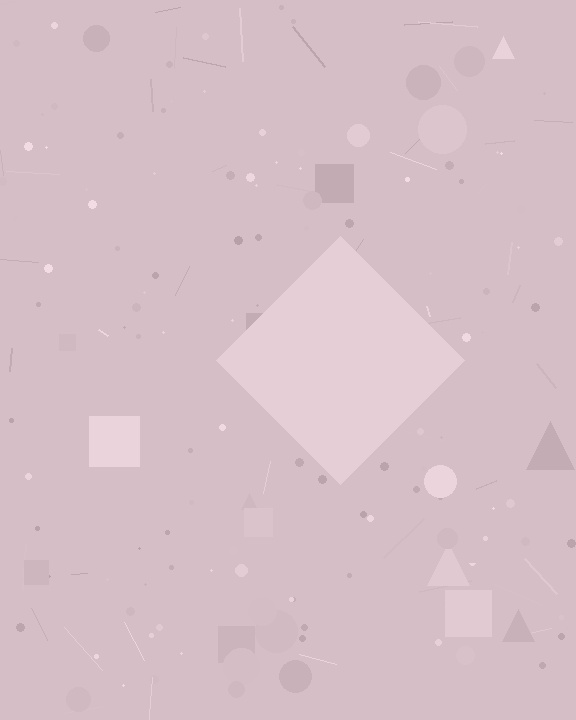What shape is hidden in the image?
A diamond is hidden in the image.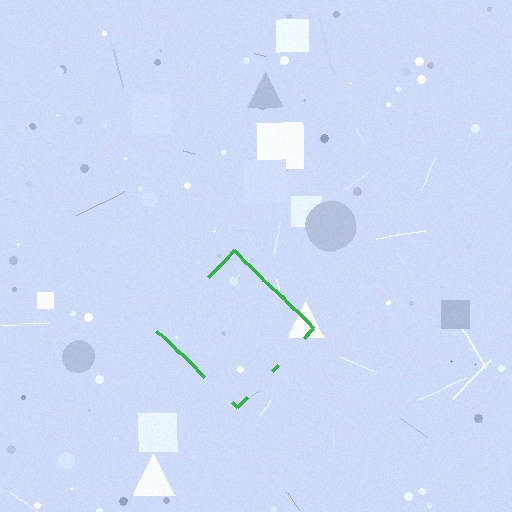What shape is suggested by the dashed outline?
The dashed outline suggests a diamond.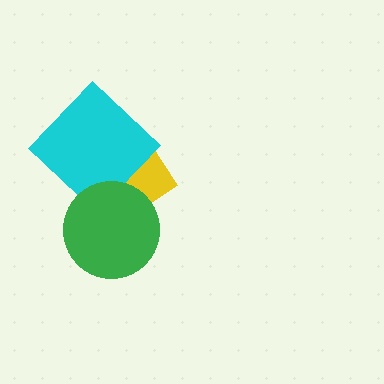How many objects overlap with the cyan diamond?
2 objects overlap with the cyan diamond.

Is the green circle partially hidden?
No, no other shape covers it.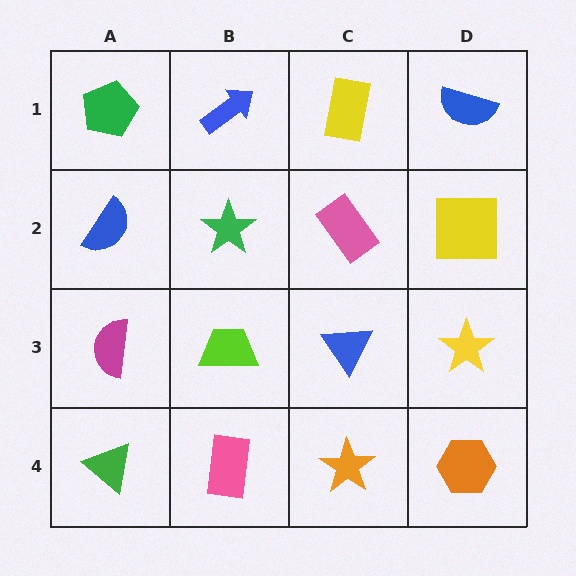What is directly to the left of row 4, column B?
A green triangle.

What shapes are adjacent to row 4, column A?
A magenta semicircle (row 3, column A), a pink rectangle (row 4, column B).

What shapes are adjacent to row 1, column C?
A pink rectangle (row 2, column C), a blue arrow (row 1, column B), a blue semicircle (row 1, column D).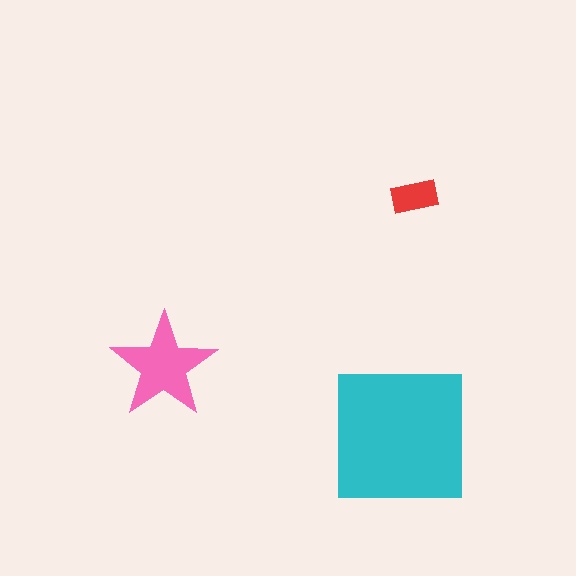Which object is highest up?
The red rectangle is topmost.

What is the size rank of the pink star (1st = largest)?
2nd.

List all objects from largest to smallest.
The cyan square, the pink star, the red rectangle.